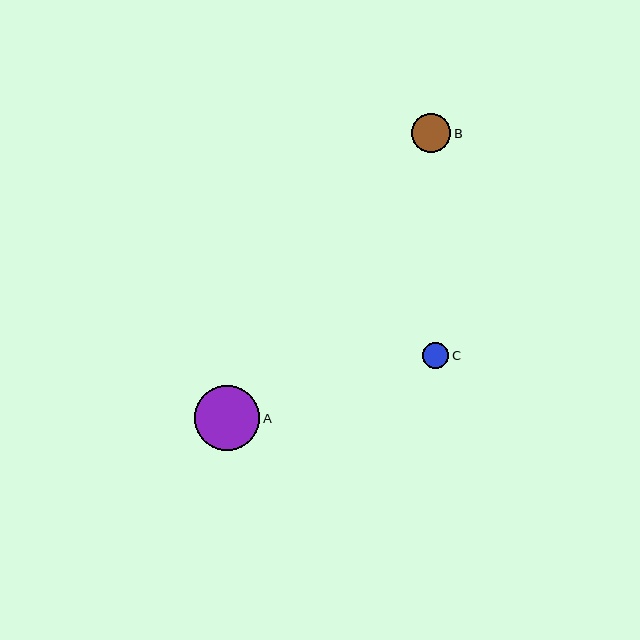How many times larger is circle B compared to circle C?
Circle B is approximately 1.5 times the size of circle C.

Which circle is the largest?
Circle A is the largest with a size of approximately 65 pixels.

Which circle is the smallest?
Circle C is the smallest with a size of approximately 26 pixels.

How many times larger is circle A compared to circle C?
Circle A is approximately 2.5 times the size of circle C.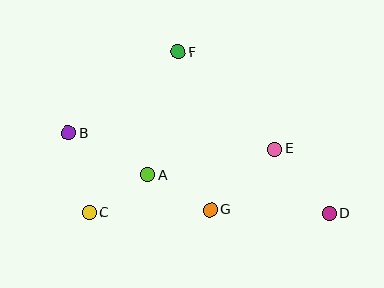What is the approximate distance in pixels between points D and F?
The distance between D and F is approximately 221 pixels.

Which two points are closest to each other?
Points A and C are closest to each other.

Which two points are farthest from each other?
Points B and D are farthest from each other.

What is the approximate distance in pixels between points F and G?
The distance between F and G is approximately 161 pixels.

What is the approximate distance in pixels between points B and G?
The distance between B and G is approximately 161 pixels.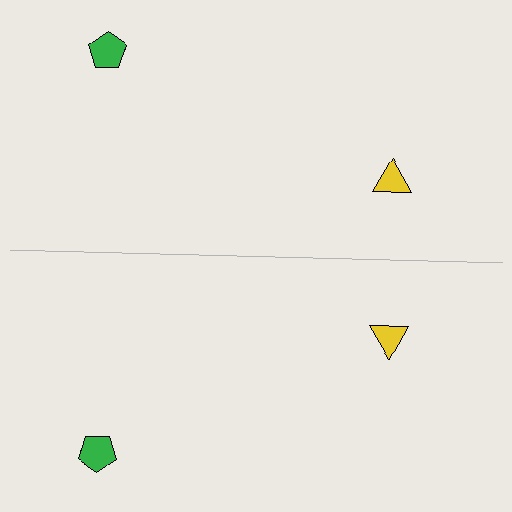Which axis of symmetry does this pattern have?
The pattern has a horizontal axis of symmetry running through the center of the image.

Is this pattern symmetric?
Yes, this pattern has bilateral (reflection) symmetry.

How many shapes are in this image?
There are 4 shapes in this image.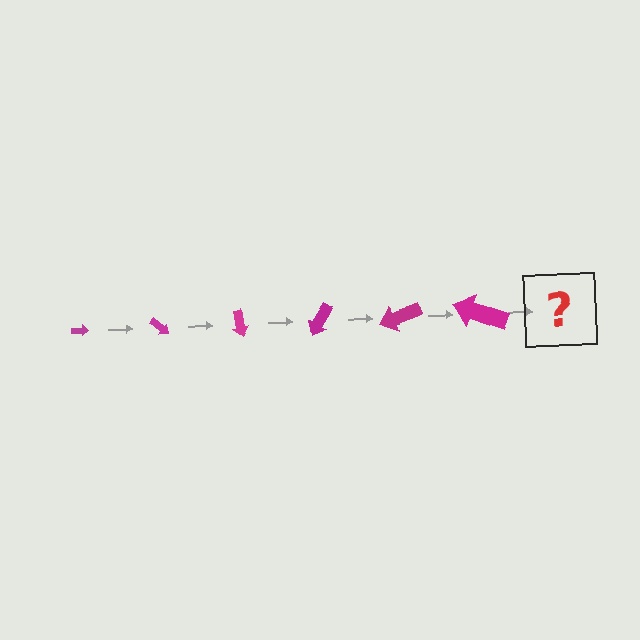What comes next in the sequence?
The next element should be an arrow, larger than the previous one and rotated 240 degrees from the start.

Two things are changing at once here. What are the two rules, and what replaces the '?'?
The two rules are that the arrow grows larger each step and it rotates 40 degrees each step. The '?' should be an arrow, larger than the previous one and rotated 240 degrees from the start.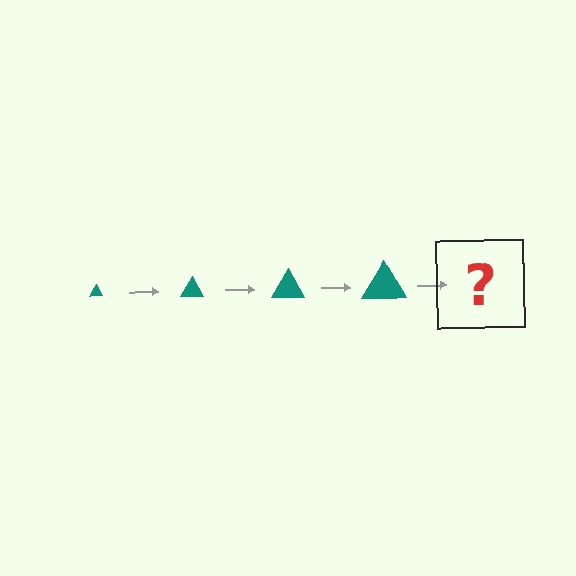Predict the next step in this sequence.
The next step is a teal triangle, larger than the previous one.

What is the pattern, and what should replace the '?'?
The pattern is that the triangle gets progressively larger each step. The '?' should be a teal triangle, larger than the previous one.